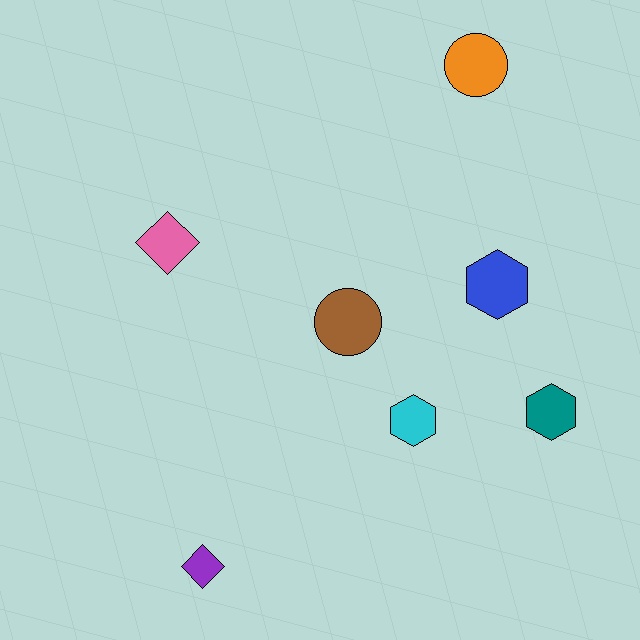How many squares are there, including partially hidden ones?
There are no squares.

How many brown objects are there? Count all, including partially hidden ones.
There is 1 brown object.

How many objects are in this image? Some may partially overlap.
There are 7 objects.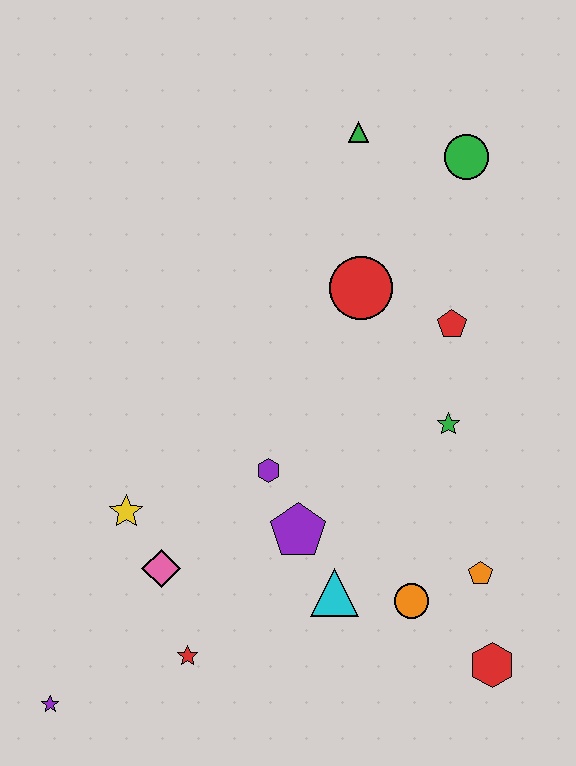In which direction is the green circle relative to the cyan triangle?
The green circle is above the cyan triangle.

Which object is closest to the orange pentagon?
The orange circle is closest to the orange pentagon.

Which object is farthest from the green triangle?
The purple star is farthest from the green triangle.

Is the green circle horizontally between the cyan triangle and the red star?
No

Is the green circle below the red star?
No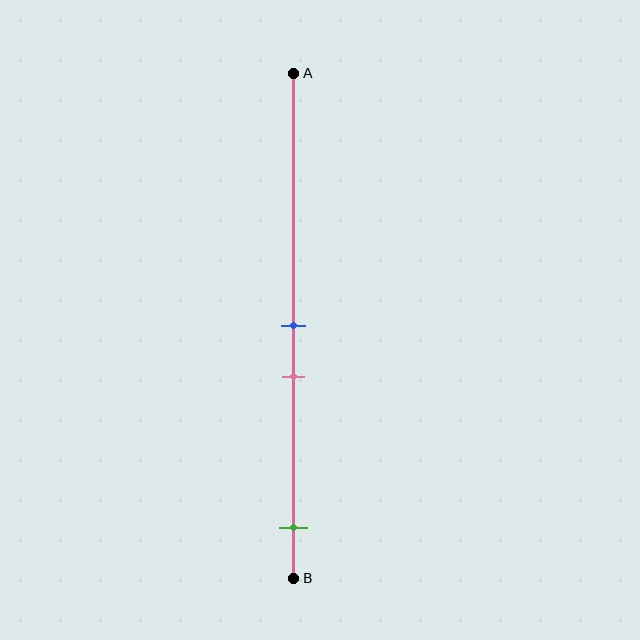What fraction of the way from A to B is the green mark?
The green mark is approximately 90% (0.9) of the way from A to B.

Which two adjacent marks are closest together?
The blue and pink marks are the closest adjacent pair.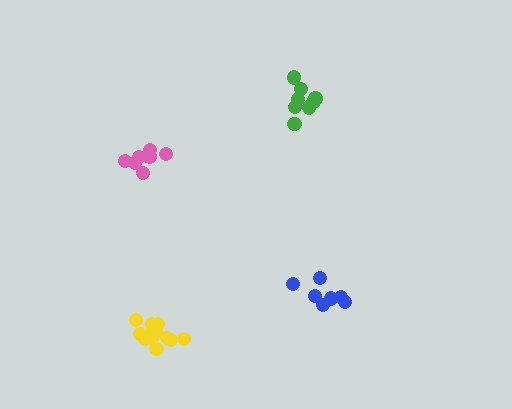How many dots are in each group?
Group 1: 8 dots, Group 2: 8 dots, Group 3: 7 dots, Group 4: 12 dots (35 total).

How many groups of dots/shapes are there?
There are 4 groups.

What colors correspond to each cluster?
The clusters are colored: green, pink, blue, yellow.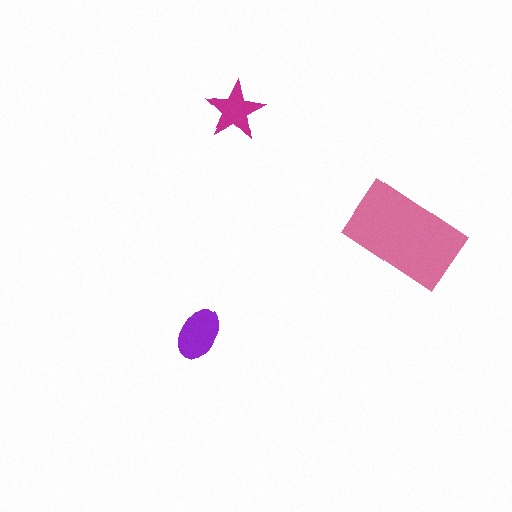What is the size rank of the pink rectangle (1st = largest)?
1st.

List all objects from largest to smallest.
The pink rectangle, the purple ellipse, the magenta star.